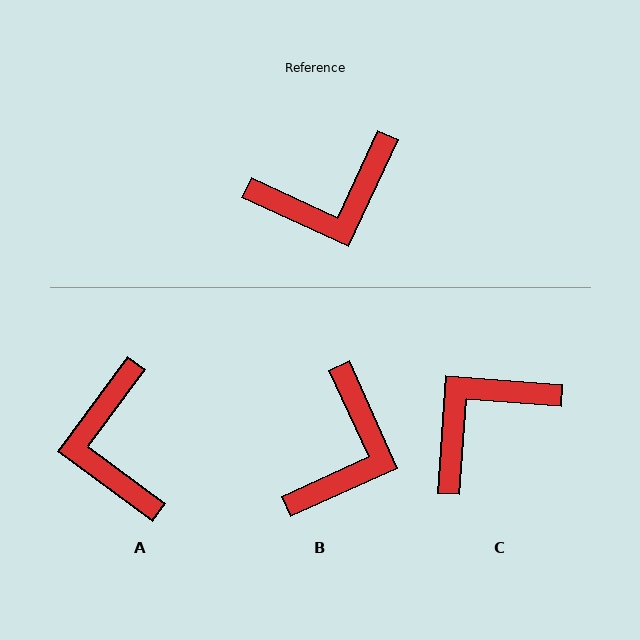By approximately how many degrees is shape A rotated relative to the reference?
Approximately 102 degrees clockwise.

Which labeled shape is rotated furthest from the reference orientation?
C, about 159 degrees away.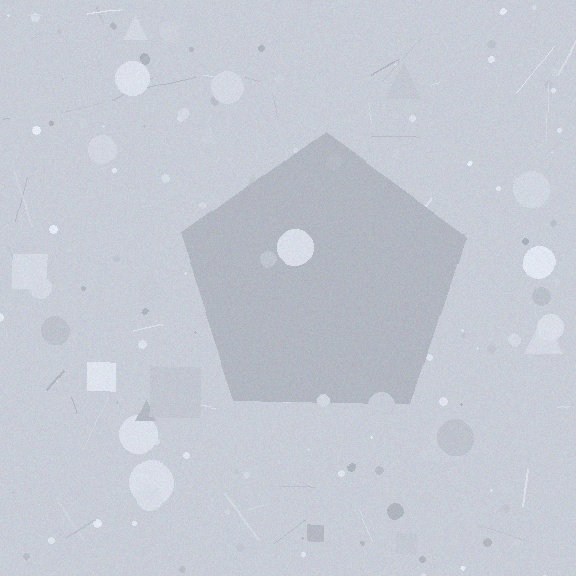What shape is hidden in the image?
A pentagon is hidden in the image.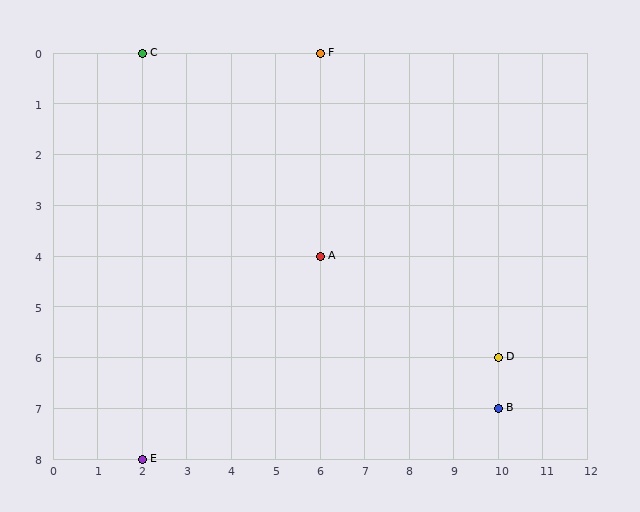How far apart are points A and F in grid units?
Points A and F are 4 rows apart.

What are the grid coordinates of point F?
Point F is at grid coordinates (6, 0).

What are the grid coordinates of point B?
Point B is at grid coordinates (10, 7).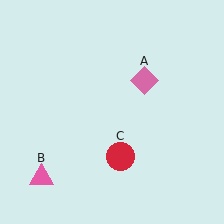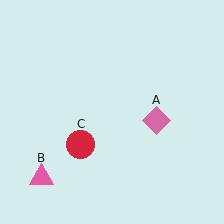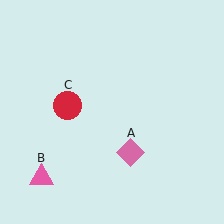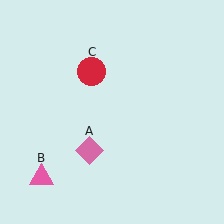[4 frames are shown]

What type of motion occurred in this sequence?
The pink diamond (object A), red circle (object C) rotated clockwise around the center of the scene.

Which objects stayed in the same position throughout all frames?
Pink triangle (object B) remained stationary.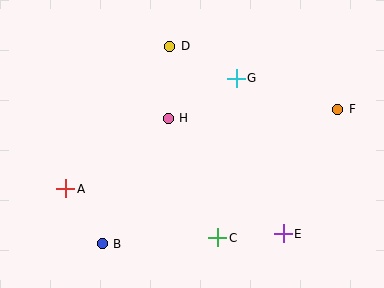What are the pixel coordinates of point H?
Point H is at (168, 118).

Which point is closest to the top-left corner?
Point D is closest to the top-left corner.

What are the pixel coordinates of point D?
Point D is at (170, 46).